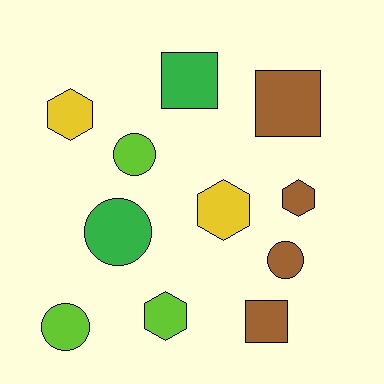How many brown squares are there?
There are 2 brown squares.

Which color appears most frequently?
Brown, with 4 objects.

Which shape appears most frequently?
Circle, with 4 objects.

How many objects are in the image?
There are 11 objects.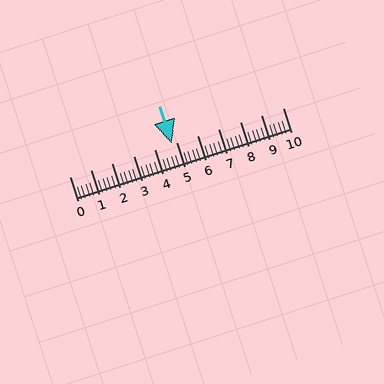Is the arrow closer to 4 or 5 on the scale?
The arrow is closer to 5.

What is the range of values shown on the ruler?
The ruler shows values from 0 to 10.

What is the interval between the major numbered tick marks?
The major tick marks are spaced 1 units apart.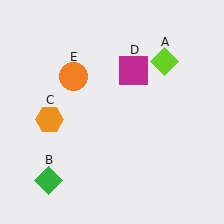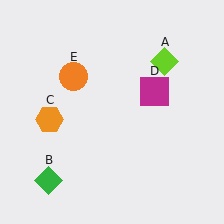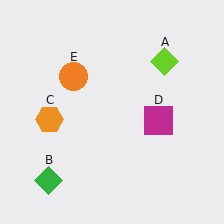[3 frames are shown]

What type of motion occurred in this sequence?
The magenta square (object D) rotated clockwise around the center of the scene.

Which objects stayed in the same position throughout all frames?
Lime diamond (object A) and green diamond (object B) and orange hexagon (object C) and orange circle (object E) remained stationary.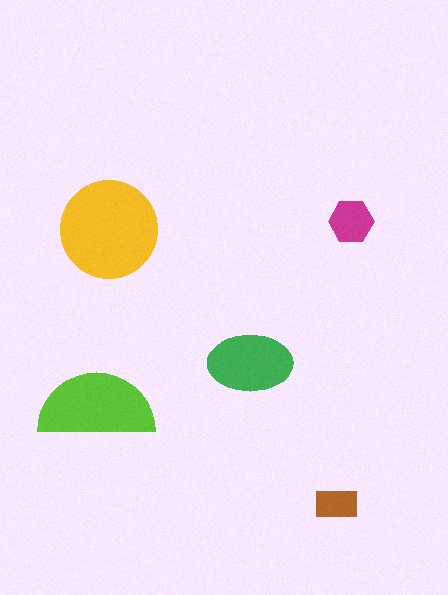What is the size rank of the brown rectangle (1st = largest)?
5th.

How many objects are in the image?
There are 5 objects in the image.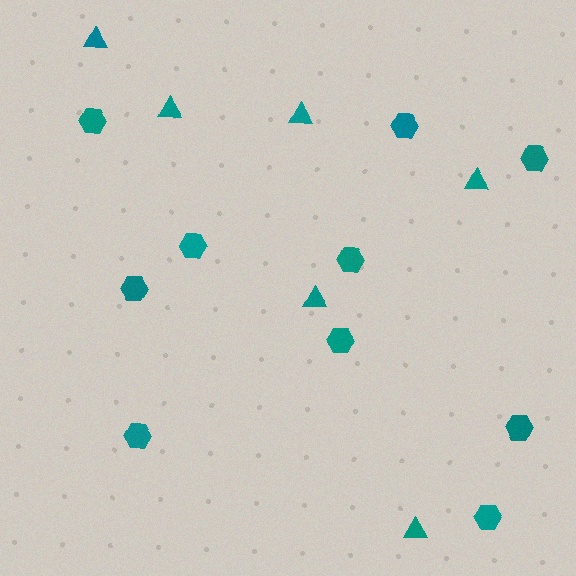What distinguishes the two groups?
There are 2 groups: one group of triangles (6) and one group of hexagons (10).